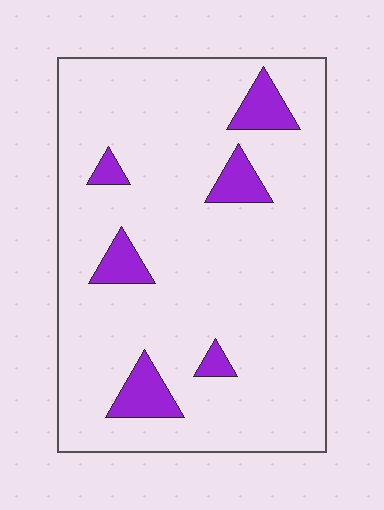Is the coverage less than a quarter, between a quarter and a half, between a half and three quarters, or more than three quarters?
Less than a quarter.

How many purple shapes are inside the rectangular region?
6.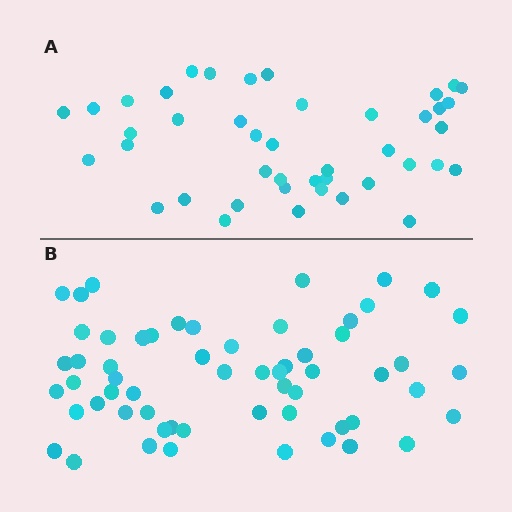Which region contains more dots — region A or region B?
Region B (the bottom region) has more dots.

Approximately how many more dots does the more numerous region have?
Region B has approximately 15 more dots than region A.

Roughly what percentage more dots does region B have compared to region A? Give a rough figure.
About 35% more.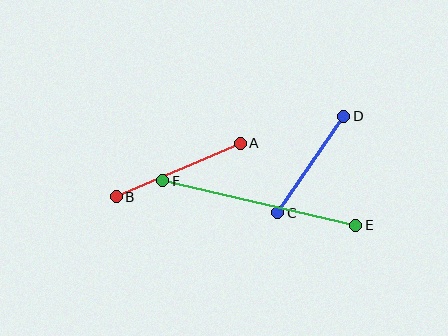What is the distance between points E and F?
The distance is approximately 198 pixels.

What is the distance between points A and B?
The distance is approximately 135 pixels.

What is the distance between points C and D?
The distance is approximately 117 pixels.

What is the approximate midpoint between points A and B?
The midpoint is at approximately (178, 170) pixels.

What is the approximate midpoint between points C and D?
The midpoint is at approximately (311, 165) pixels.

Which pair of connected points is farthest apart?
Points E and F are farthest apart.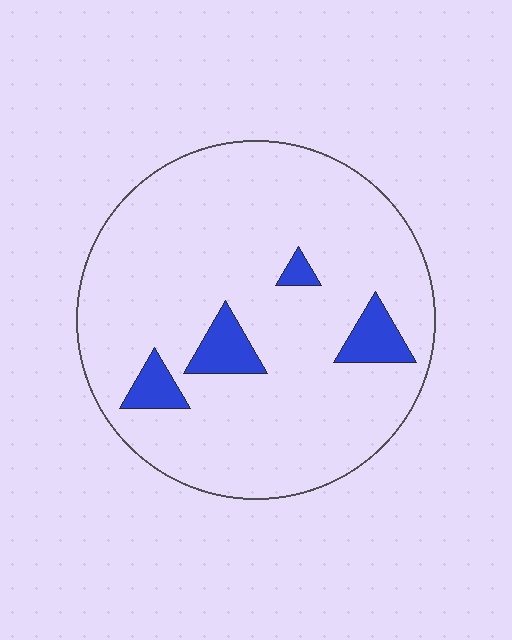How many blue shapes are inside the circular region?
4.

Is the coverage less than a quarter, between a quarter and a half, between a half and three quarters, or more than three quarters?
Less than a quarter.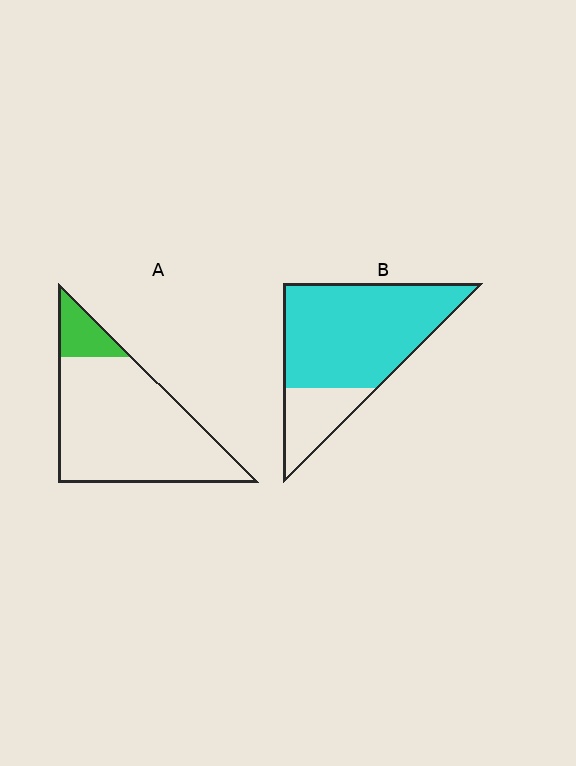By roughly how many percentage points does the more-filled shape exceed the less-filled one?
By roughly 65 percentage points (B over A).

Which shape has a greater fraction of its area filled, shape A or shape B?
Shape B.